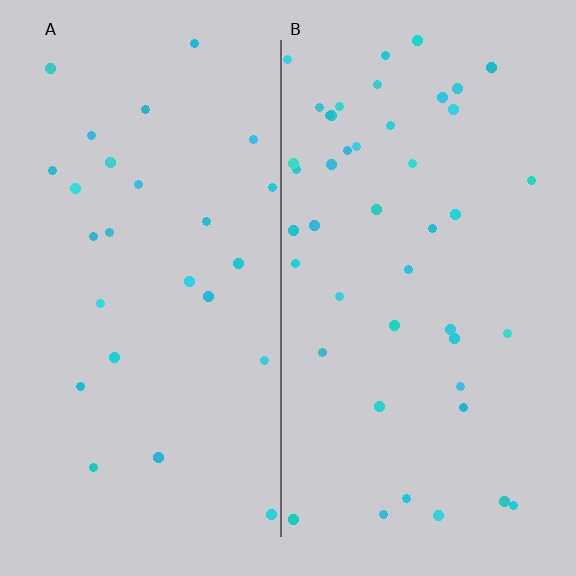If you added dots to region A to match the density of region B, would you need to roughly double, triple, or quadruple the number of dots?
Approximately double.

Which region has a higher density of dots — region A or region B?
B (the right).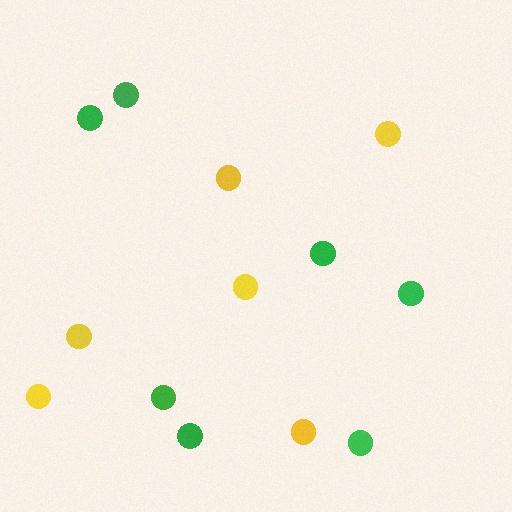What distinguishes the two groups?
There are 2 groups: one group of yellow circles (6) and one group of green circles (7).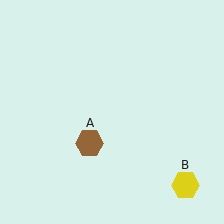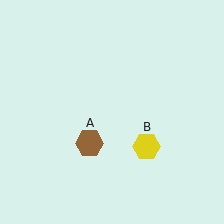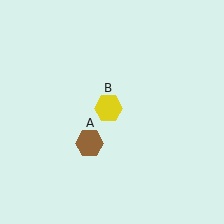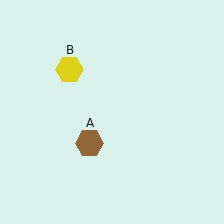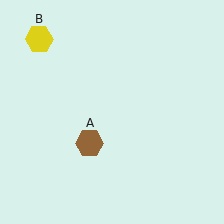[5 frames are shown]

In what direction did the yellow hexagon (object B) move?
The yellow hexagon (object B) moved up and to the left.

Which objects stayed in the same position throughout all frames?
Brown hexagon (object A) remained stationary.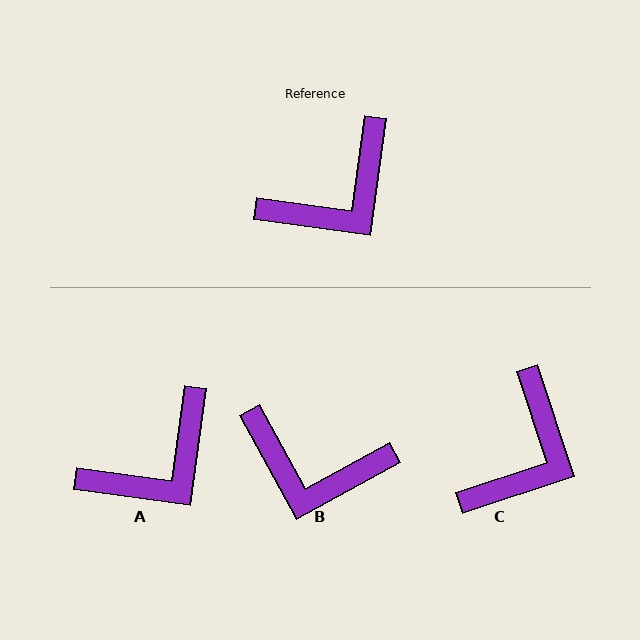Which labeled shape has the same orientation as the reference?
A.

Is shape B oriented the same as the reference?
No, it is off by about 54 degrees.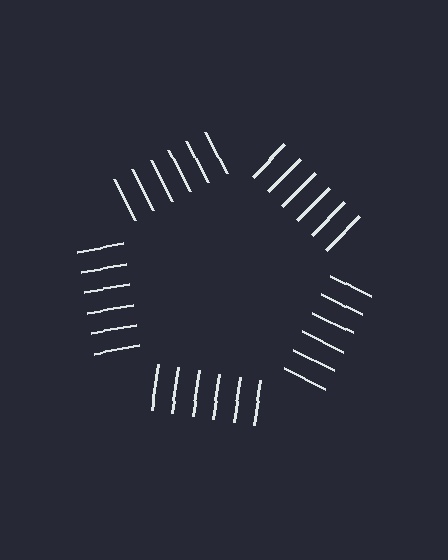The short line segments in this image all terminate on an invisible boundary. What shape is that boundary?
An illusory pentagon — the line segments terminate on its edges but no continuous stroke is drawn.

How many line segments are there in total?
30 — 6 along each of the 5 edges.